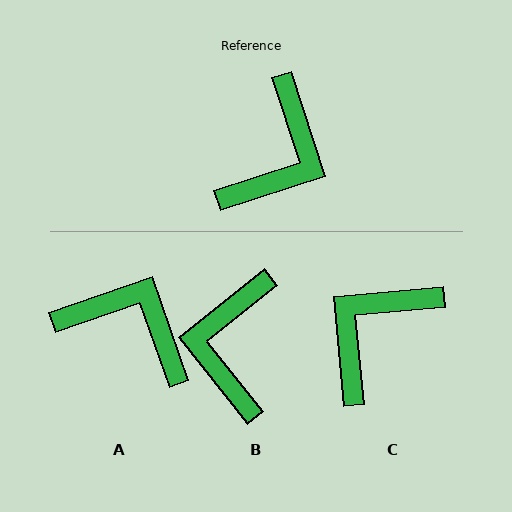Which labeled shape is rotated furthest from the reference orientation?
C, about 168 degrees away.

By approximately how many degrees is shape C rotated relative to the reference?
Approximately 168 degrees counter-clockwise.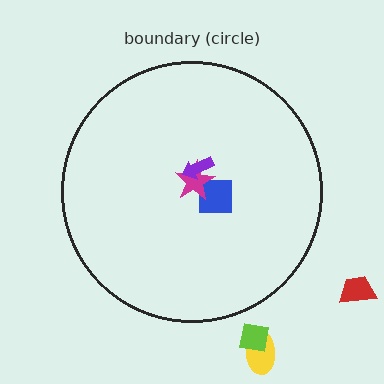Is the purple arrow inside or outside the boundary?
Inside.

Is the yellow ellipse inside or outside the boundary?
Outside.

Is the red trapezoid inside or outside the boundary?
Outside.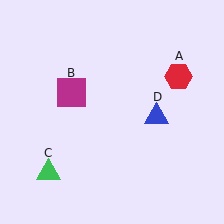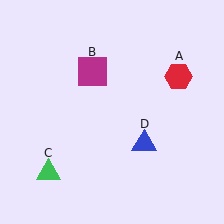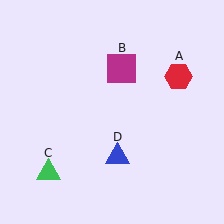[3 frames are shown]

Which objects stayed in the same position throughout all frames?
Red hexagon (object A) and green triangle (object C) remained stationary.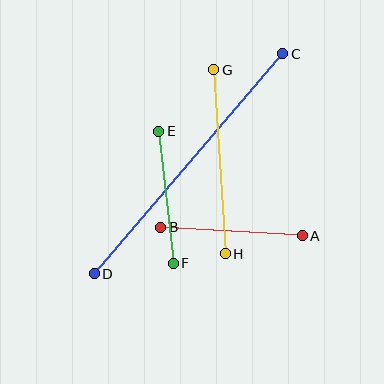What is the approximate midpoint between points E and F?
The midpoint is at approximately (166, 197) pixels.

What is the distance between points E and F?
The distance is approximately 133 pixels.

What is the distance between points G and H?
The distance is approximately 184 pixels.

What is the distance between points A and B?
The distance is approximately 142 pixels.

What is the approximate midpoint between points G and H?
The midpoint is at approximately (219, 162) pixels.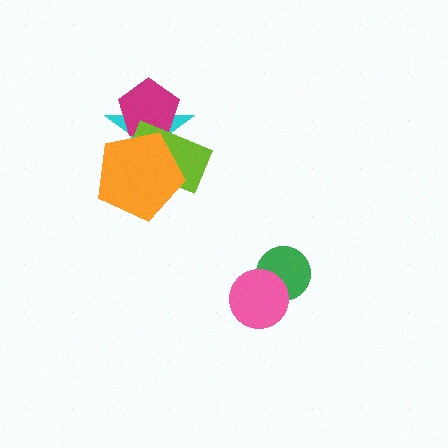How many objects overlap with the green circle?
1 object overlaps with the green circle.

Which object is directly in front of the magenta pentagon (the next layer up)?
The lime rectangle is directly in front of the magenta pentagon.